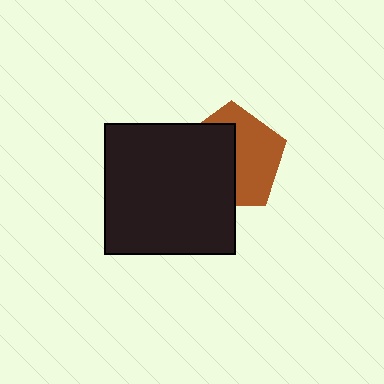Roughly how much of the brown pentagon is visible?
About half of it is visible (roughly 51%).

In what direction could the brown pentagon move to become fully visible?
The brown pentagon could move right. That would shift it out from behind the black square entirely.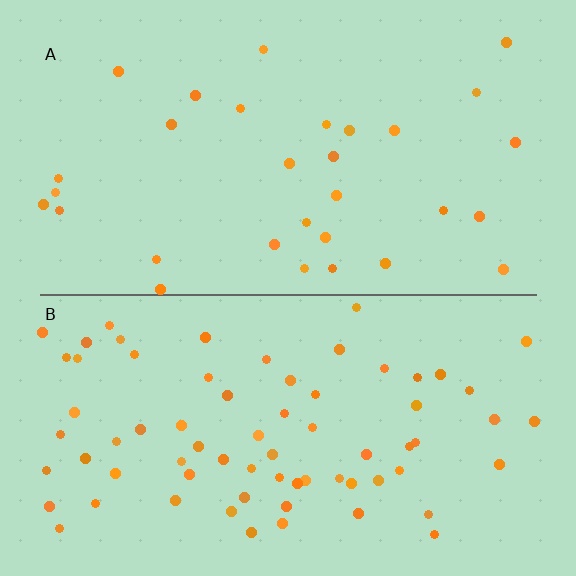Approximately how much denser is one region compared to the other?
Approximately 2.3× — region B over region A.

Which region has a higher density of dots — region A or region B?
B (the bottom).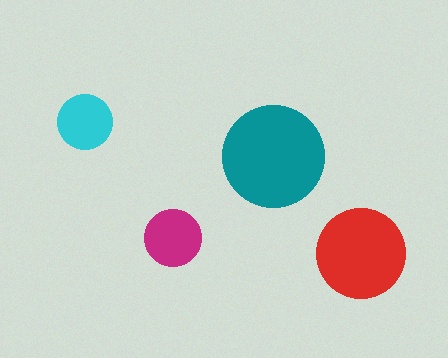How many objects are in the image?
There are 4 objects in the image.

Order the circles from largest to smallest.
the teal one, the red one, the magenta one, the cyan one.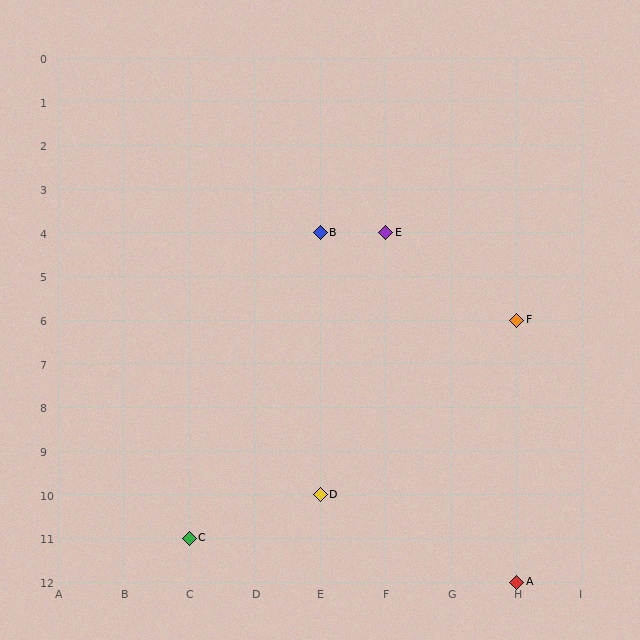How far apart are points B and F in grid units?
Points B and F are 3 columns and 2 rows apart (about 3.6 grid units diagonally).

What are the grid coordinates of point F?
Point F is at grid coordinates (H, 6).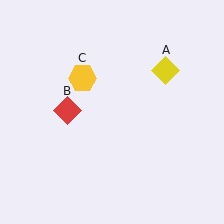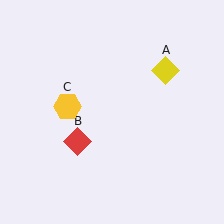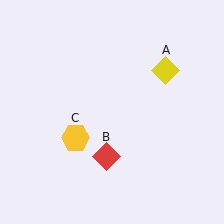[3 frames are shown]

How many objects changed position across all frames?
2 objects changed position: red diamond (object B), yellow hexagon (object C).